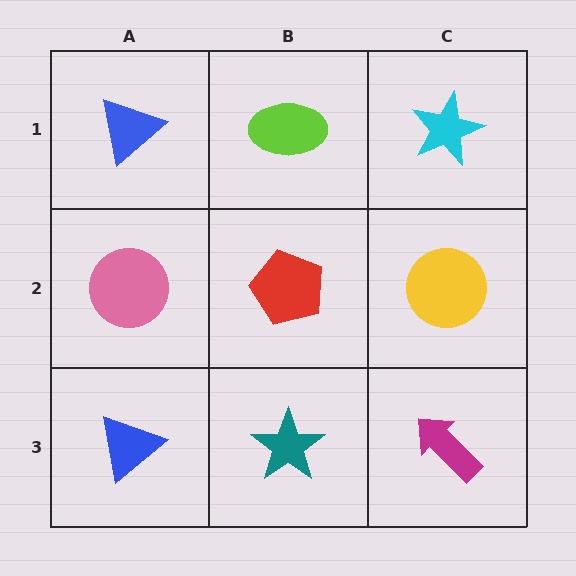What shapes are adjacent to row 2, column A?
A blue triangle (row 1, column A), a blue triangle (row 3, column A), a red pentagon (row 2, column B).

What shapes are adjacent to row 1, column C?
A yellow circle (row 2, column C), a lime ellipse (row 1, column B).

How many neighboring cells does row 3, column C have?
2.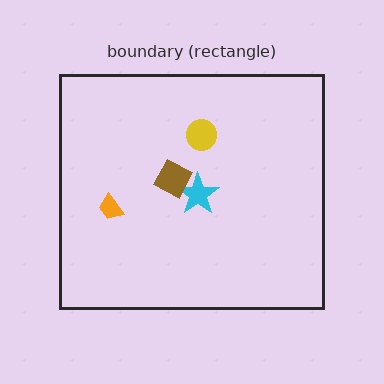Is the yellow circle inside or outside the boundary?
Inside.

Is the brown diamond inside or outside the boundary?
Inside.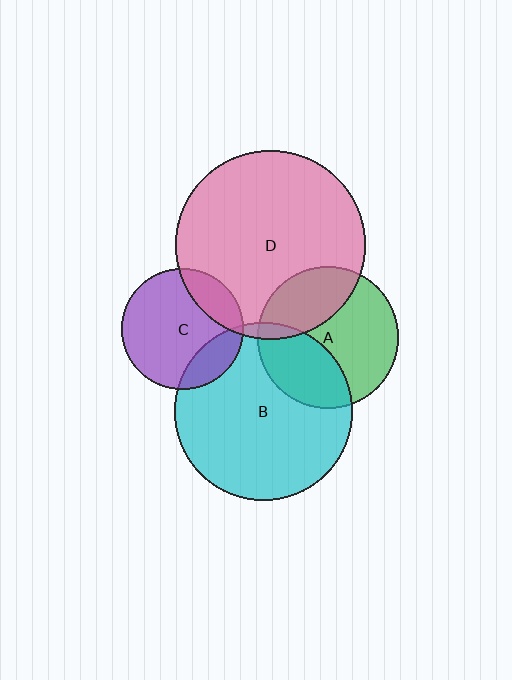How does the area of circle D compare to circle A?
Approximately 1.8 times.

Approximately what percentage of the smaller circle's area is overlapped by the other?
Approximately 20%.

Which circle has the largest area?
Circle D (pink).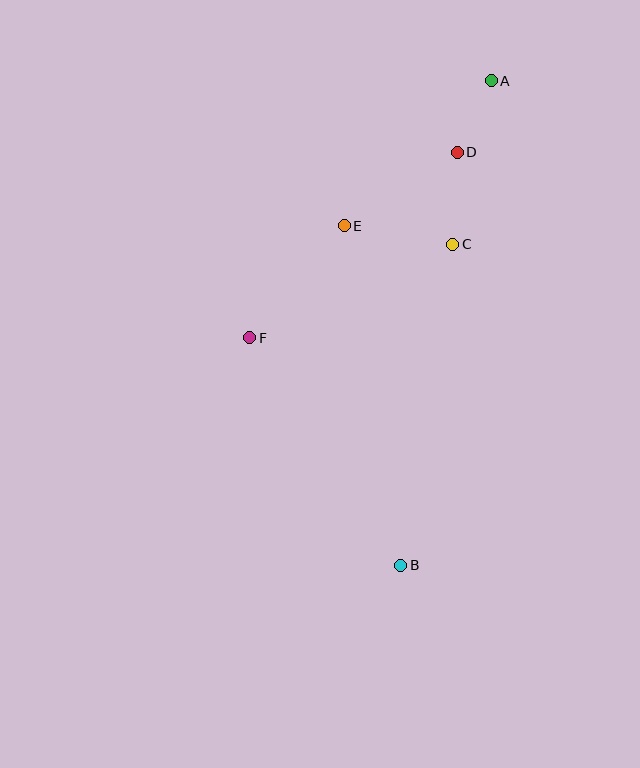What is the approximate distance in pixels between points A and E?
The distance between A and E is approximately 207 pixels.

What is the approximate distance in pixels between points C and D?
The distance between C and D is approximately 92 pixels.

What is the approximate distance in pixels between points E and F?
The distance between E and F is approximately 146 pixels.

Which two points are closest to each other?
Points A and D are closest to each other.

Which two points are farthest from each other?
Points A and B are farthest from each other.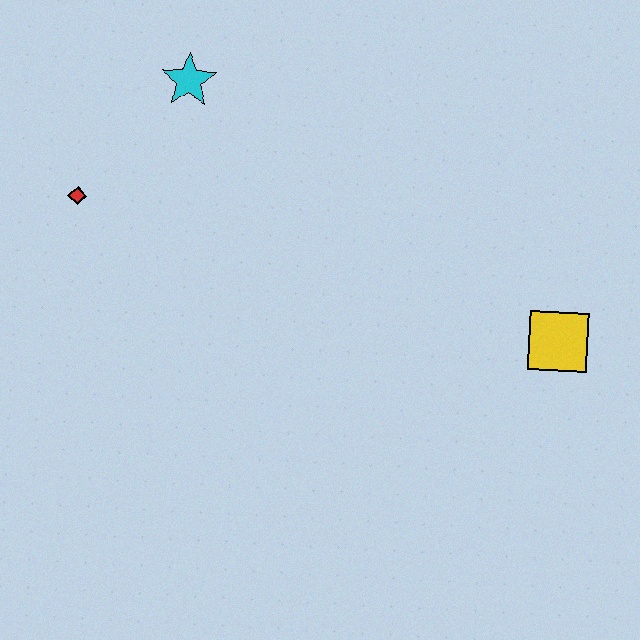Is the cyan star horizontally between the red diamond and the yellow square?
Yes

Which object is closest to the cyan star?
The red diamond is closest to the cyan star.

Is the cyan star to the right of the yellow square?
No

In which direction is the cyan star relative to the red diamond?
The cyan star is above the red diamond.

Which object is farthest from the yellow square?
The red diamond is farthest from the yellow square.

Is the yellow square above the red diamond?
No